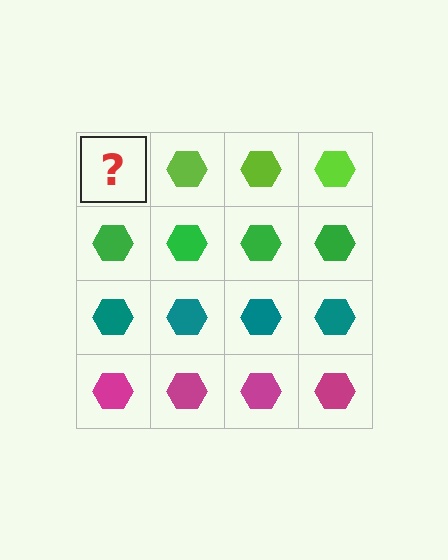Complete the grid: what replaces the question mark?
The question mark should be replaced with a lime hexagon.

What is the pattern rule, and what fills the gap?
The rule is that each row has a consistent color. The gap should be filled with a lime hexagon.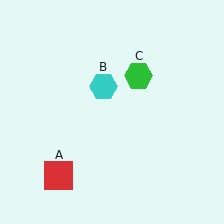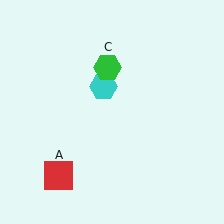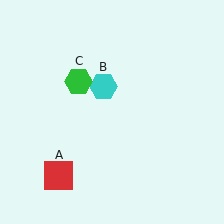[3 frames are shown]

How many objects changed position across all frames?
1 object changed position: green hexagon (object C).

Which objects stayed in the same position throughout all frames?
Red square (object A) and cyan hexagon (object B) remained stationary.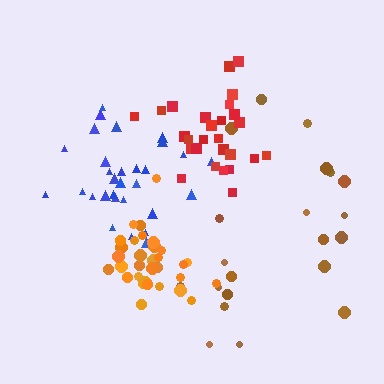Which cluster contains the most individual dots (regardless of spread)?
Orange (34).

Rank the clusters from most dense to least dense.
orange, red, blue, brown.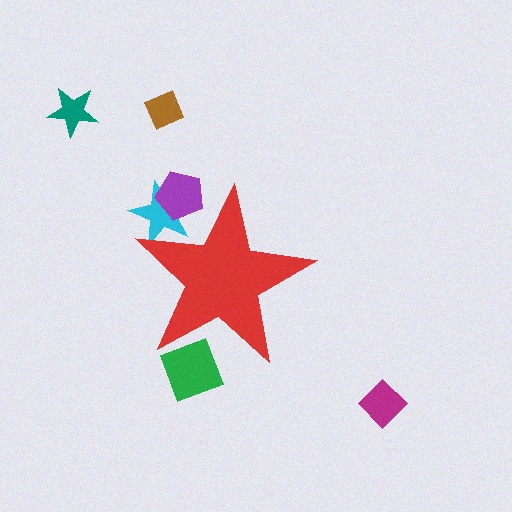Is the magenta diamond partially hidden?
No, the magenta diamond is fully visible.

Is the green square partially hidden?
Yes, the green square is partially hidden behind the red star.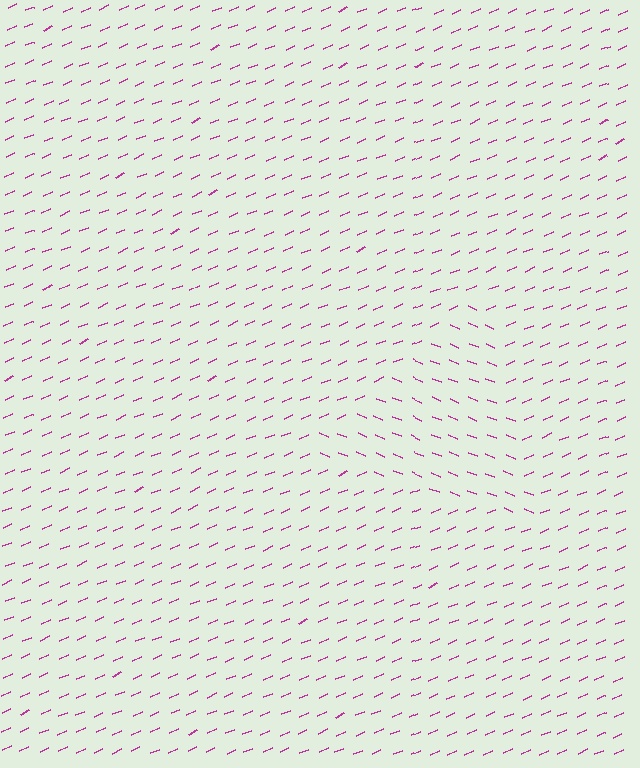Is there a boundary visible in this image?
Yes, there is a texture boundary formed by a change in line orientation.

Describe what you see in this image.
The image is filled with small magenta line segments. A triangle region in the image has lines oriented differently from the surrounding lines, creating a visible texture boundary.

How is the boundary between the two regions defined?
The boundary is defined purely by a change in line orientation (approximately 45 degrees difference). All lines are the same color and thickness.